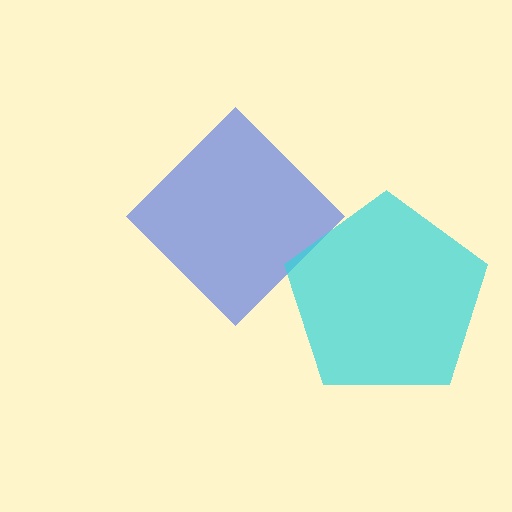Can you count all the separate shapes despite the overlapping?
Yes, there are 2 separate shapes.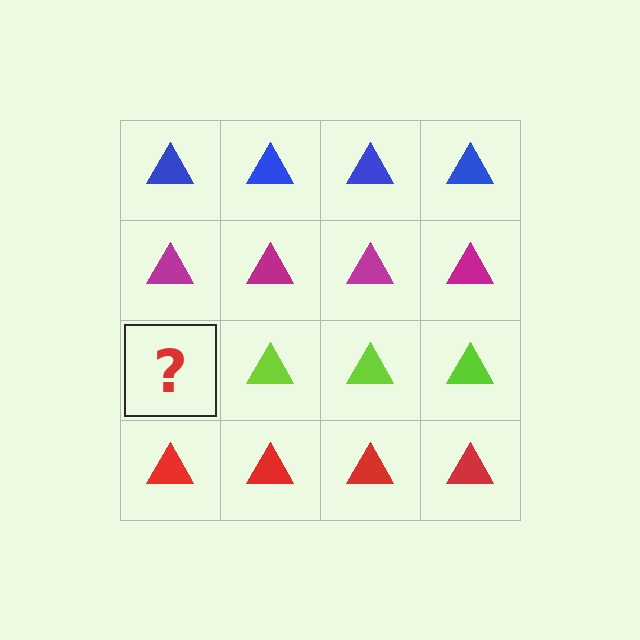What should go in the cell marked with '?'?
The missing cell should contain a lime triangle.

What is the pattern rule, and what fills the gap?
The rule is that each row has a consistent color. The gap should be filled with a lime triangle.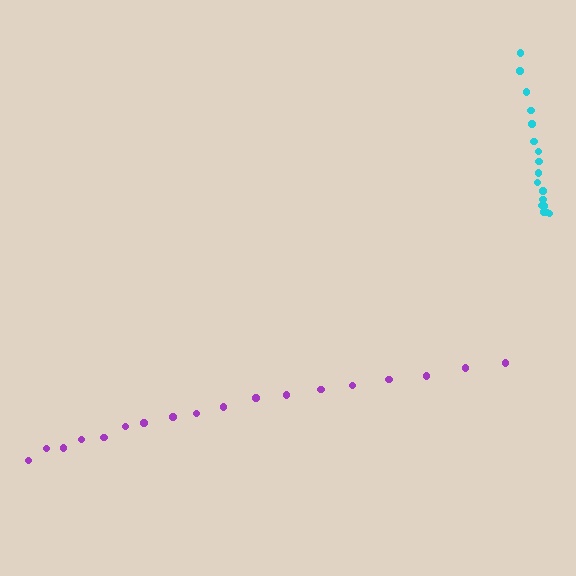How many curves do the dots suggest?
There are 2 distinct paths.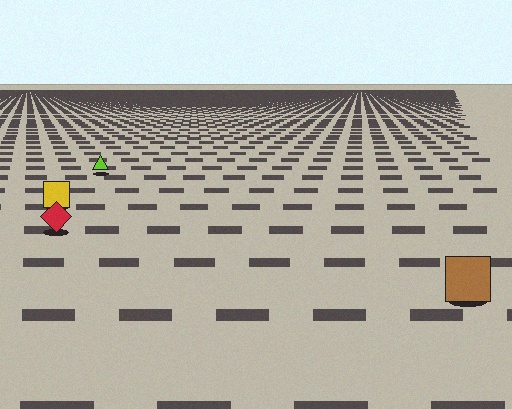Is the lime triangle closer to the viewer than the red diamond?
No. The red diamond is closer — you can tell from the texture gradient: the ground texture is coarser near it.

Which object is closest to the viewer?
The brown square is closest. The texture marks near it are larger and more spread out.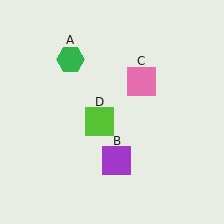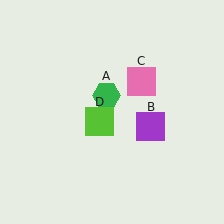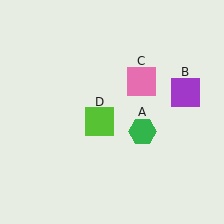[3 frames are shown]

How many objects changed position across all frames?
2 objects changed position: green hexagon (object A), purple square (object B).